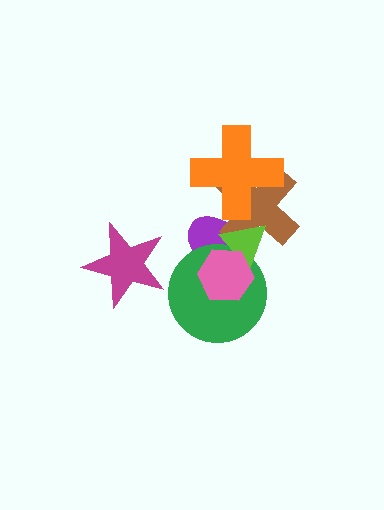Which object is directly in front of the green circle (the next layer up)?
The lime triangle is directly in front of the green circle.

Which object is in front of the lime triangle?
The pink hexagon is in front of the lime triangle.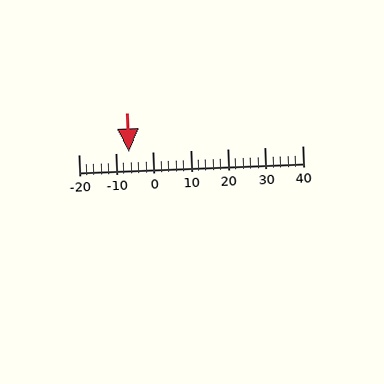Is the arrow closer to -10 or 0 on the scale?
The arrow is closer to -10.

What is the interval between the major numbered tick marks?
The major tick marks are spaced 10 units apart.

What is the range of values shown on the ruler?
The ruler shows values from -20 to 40.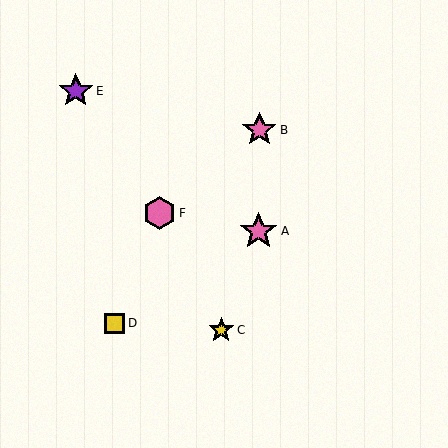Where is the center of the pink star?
The center of the pink star is at (259, 130).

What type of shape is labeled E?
Shape E is a purple star.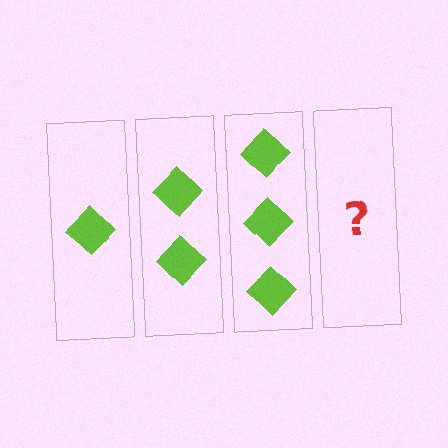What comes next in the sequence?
The next element should be 4 diamonds.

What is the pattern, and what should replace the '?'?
The pattern is that each step adds one more diamond. The '?' should be 4 diamonds.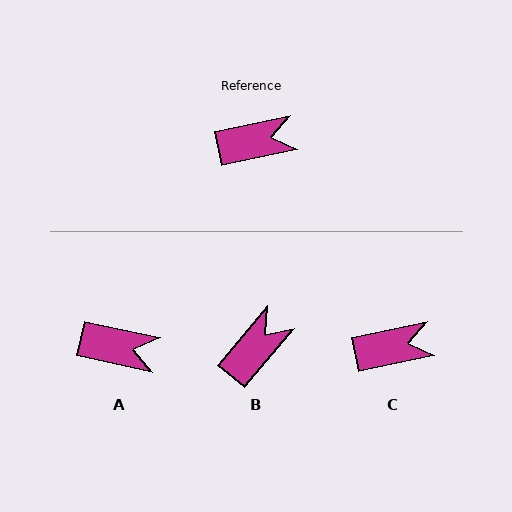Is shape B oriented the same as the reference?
No, it is off by about 38 degrees.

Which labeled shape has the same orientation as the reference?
C.